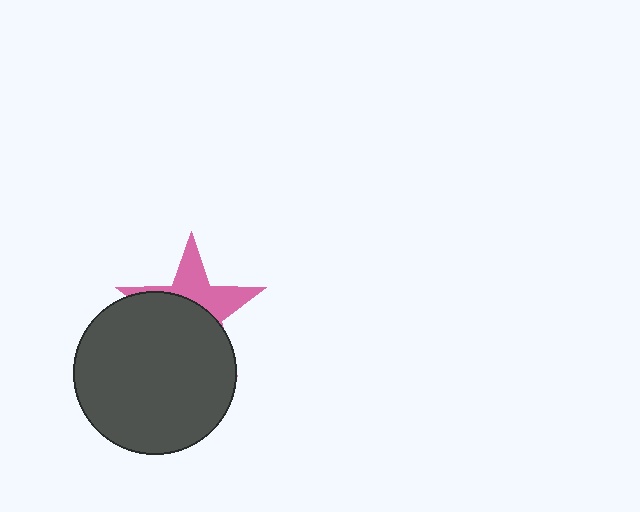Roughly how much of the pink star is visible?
A small part of it is visible (roughly 41%).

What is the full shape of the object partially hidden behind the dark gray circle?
The partially hidden object is a pink star.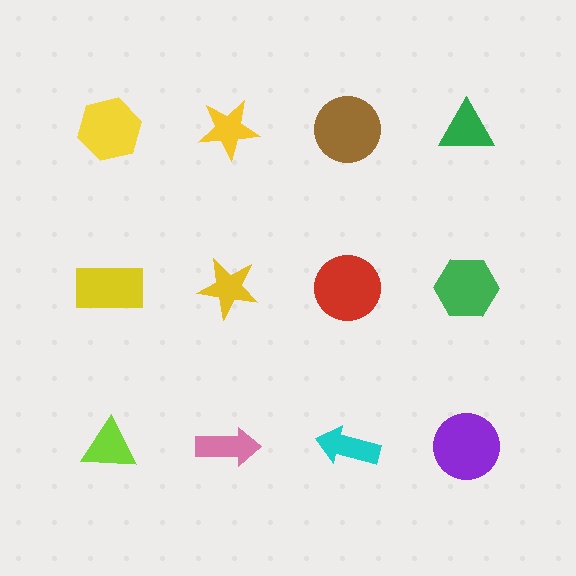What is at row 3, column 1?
A lime triangle.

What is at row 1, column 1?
A yellow hexagon.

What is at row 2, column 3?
A red circle.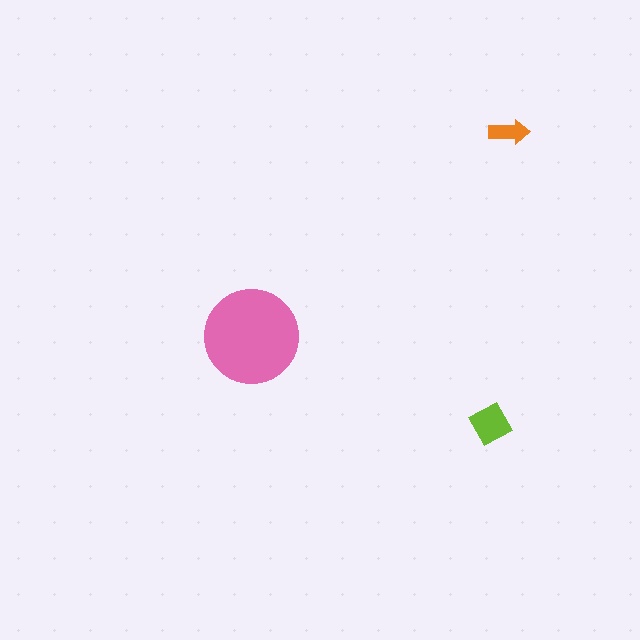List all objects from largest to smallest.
The pink circle, the lime square, the orange arrow.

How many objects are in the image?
There are 3 objects in the image.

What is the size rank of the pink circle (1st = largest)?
1st.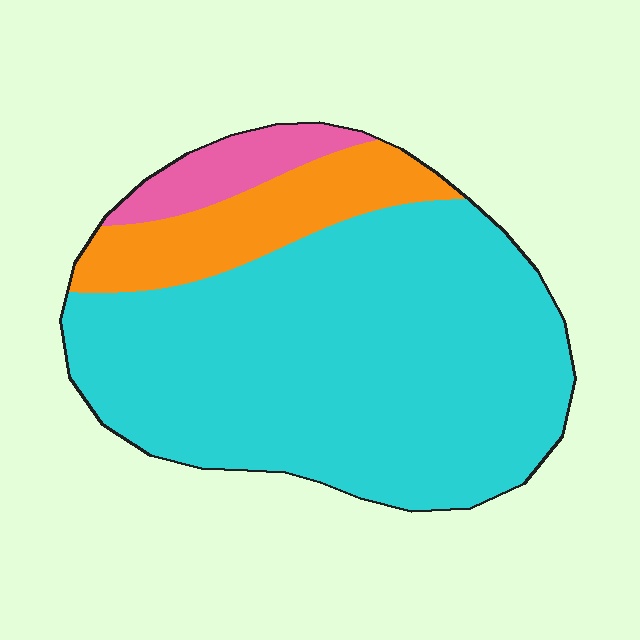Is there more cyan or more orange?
Cyan.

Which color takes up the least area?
Pink, at roughly 10%.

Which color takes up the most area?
Cyan, at roughly 75%.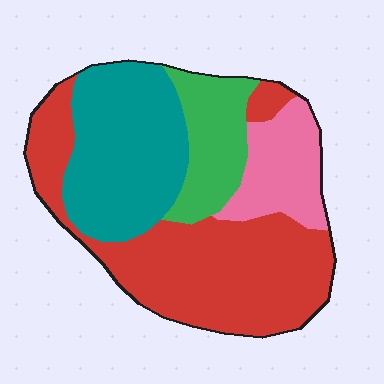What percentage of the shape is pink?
Pink covers roughly 15% of the shape.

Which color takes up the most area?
Red, at roughly 45%.